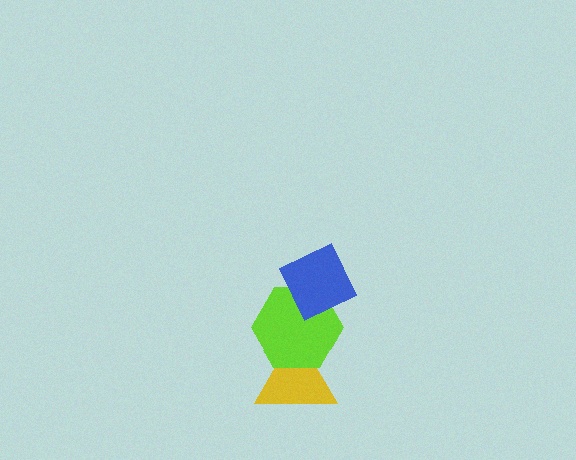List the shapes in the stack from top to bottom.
From top to bottom: the blue diamond, the lime hexagon, the yellow triangle.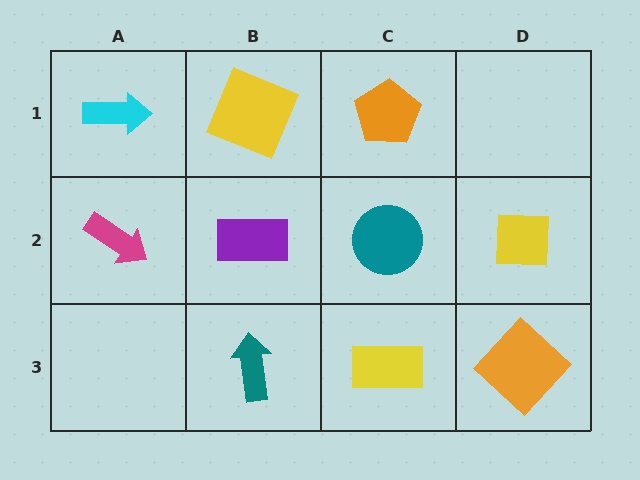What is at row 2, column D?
A yellow square.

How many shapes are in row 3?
3 shapes.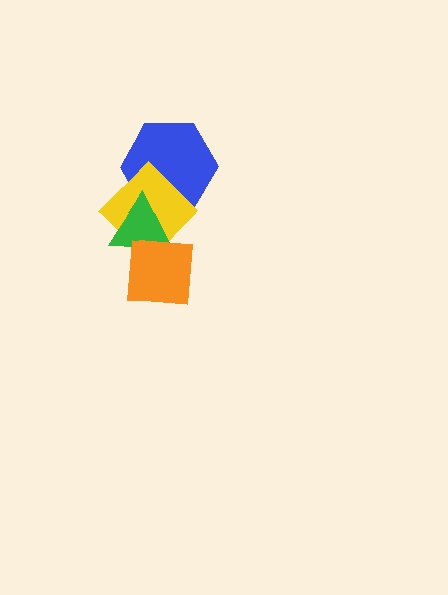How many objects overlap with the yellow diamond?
3 objects overlap with the yellow diamond.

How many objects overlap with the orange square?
2 objects overlap with the orange square.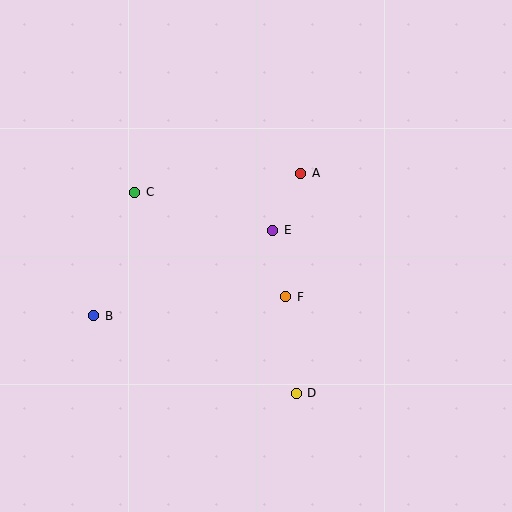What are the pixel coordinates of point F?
Point F is at (286, 297).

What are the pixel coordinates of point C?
Point C is at (135, 192).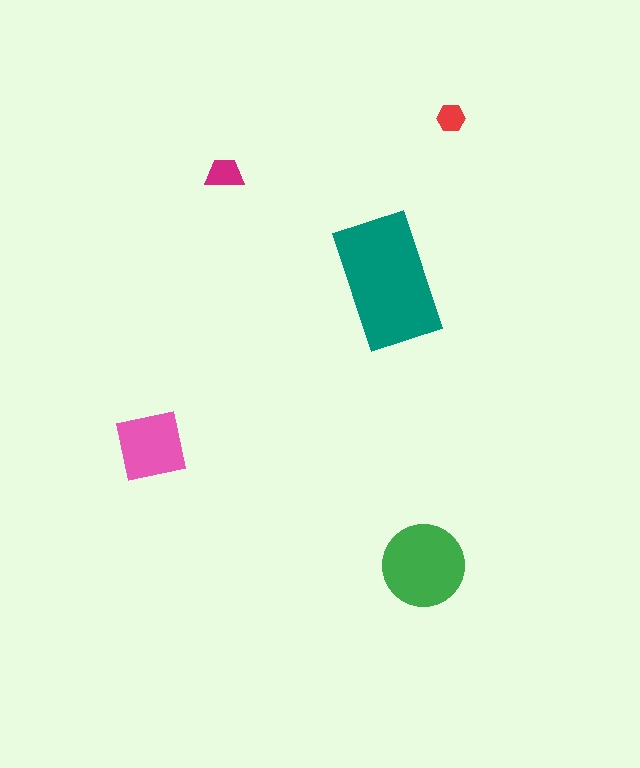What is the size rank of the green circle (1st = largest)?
2nd.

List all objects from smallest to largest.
The red hexagon, the magenta trapezoid, the pink square, the green circle, the teal rectangle.